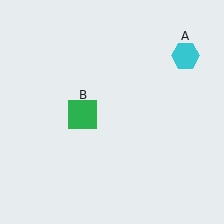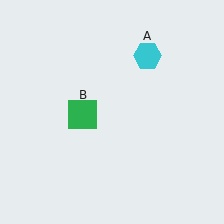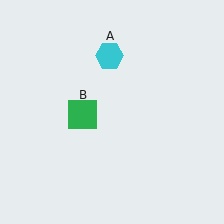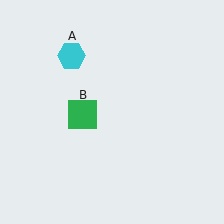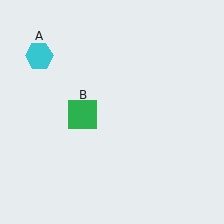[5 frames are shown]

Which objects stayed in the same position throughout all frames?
Green square (object B) remained stationary.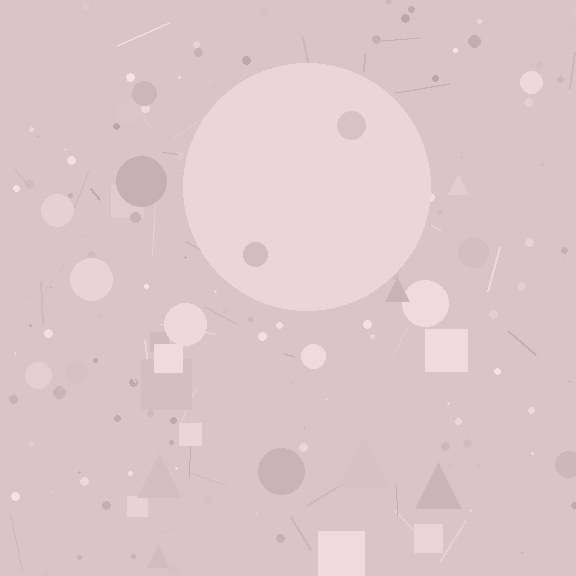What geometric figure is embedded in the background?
A circle is embedded in the background.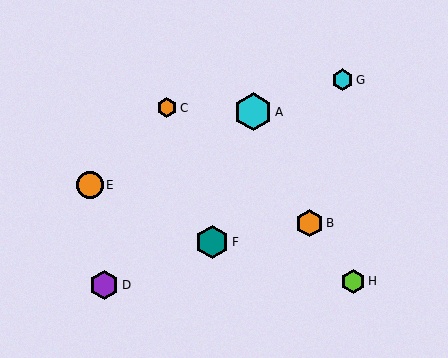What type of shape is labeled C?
Shape C is an orange hexagon.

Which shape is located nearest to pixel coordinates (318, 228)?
The orange hexagon (labeled B) at (309, 223) is nearest to that location.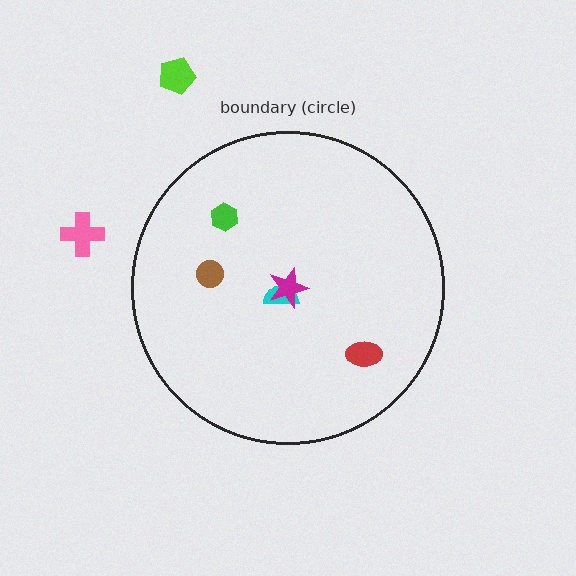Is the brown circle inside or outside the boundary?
Inside.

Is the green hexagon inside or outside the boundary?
Inside.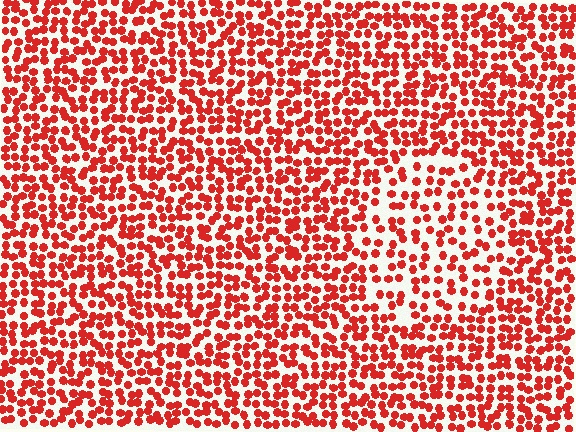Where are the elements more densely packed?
The elements are more densely packed outside the circle boundary.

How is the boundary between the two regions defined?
The boundary is defined by a change in element density (approximately 1.6x ratio). All elements are the same color, size, and shape.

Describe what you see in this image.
The image contains small red elements arranged at two different densities. A circle-shaped region is visible where the elements are less densely packed than the surrounding area.